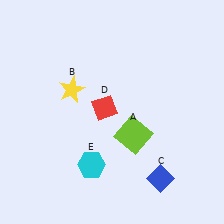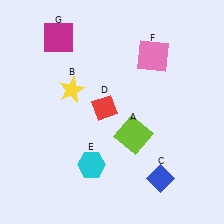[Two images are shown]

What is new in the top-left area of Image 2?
A magenta square (G) was added in the top-left area of Image 2.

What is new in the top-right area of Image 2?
A pink square (F) was added in the top-right area of Image 2.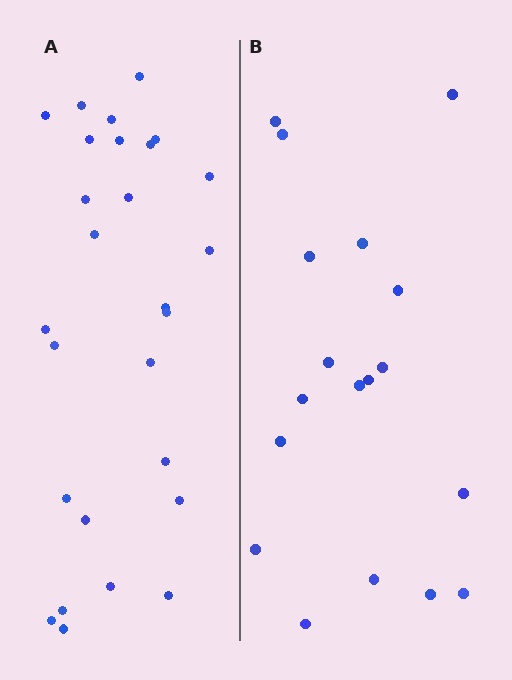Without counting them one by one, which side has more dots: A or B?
Region A (the left region) has more dots.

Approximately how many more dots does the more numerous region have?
Region A has roughly 8 or so more dots than region B.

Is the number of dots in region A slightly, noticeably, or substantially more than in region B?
Region A has substantially more. The ratio is roughly 1.5 to 1.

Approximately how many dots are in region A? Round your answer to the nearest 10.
About 30 dots. (The exact count is 27, which rounds to 30.)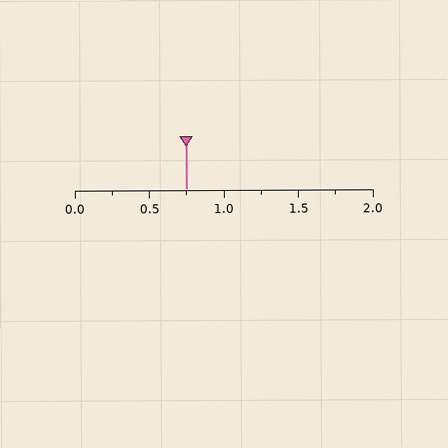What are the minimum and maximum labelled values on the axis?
The axis runs from 0.0 to 2.0.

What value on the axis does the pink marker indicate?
The marker indicates approximately 0.75.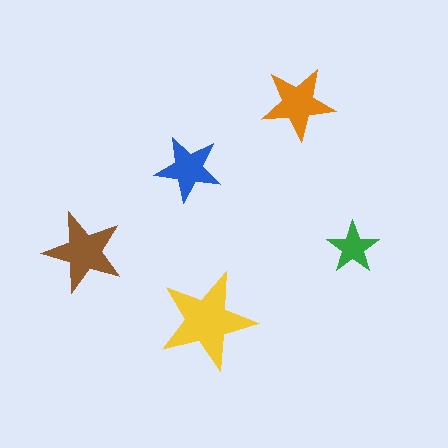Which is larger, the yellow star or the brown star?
The yellow one.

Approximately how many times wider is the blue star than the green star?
About 1.5 times wider.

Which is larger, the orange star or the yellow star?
The yellow one.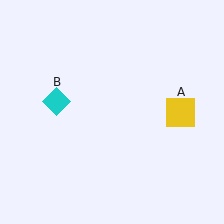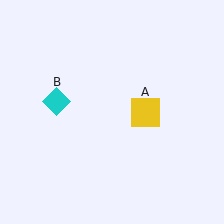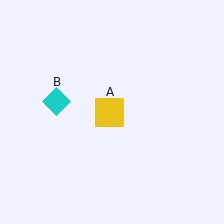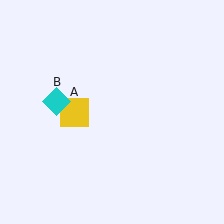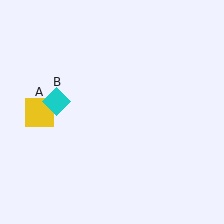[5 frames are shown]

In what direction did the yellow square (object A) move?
The yellow square (object A) moved left.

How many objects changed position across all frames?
1 object changed position: yellow square (object A).